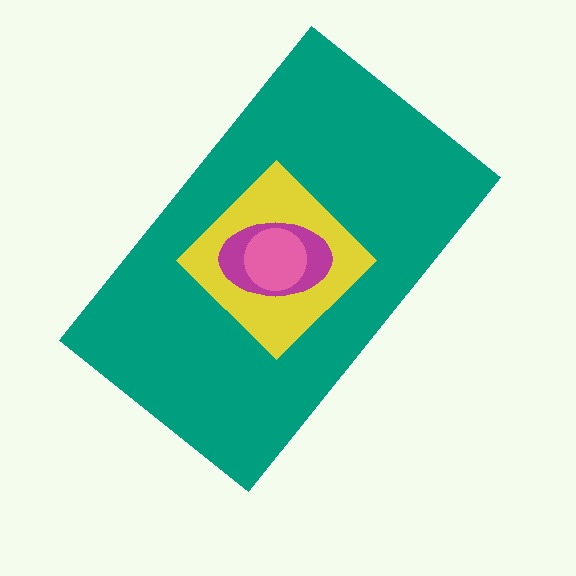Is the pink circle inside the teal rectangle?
Yes.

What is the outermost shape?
The teal rectangle.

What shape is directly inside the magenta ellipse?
The pink circle.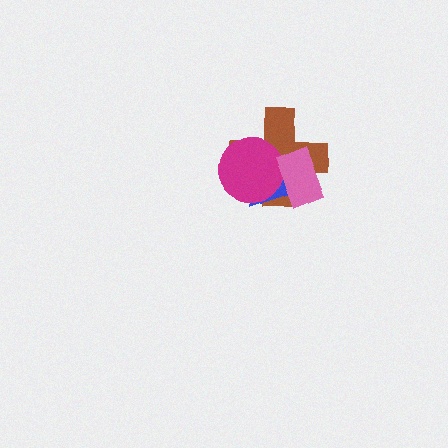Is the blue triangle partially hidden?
Yes, it is partially covered by another shape.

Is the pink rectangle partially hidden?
No, no other shape covers it.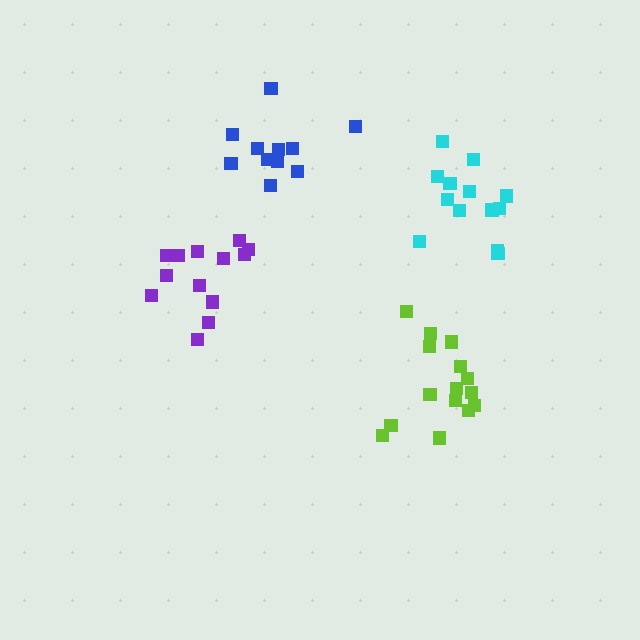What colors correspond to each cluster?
The clusters are colored: cyan, lime, blue, purple.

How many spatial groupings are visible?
There are 4 spatial groupings.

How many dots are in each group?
Group 1: 13 dots, Group 2: 15 dots, Group 3: 11 dots, Group 4: 13 dots (52 total).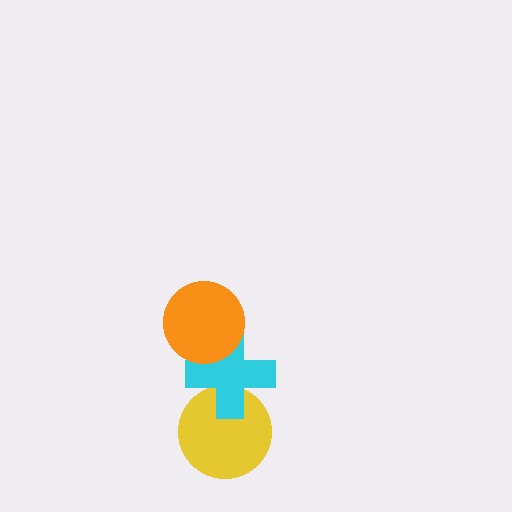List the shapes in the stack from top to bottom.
From top to bottom: the orange circle, the cyan cross, the yellow circle.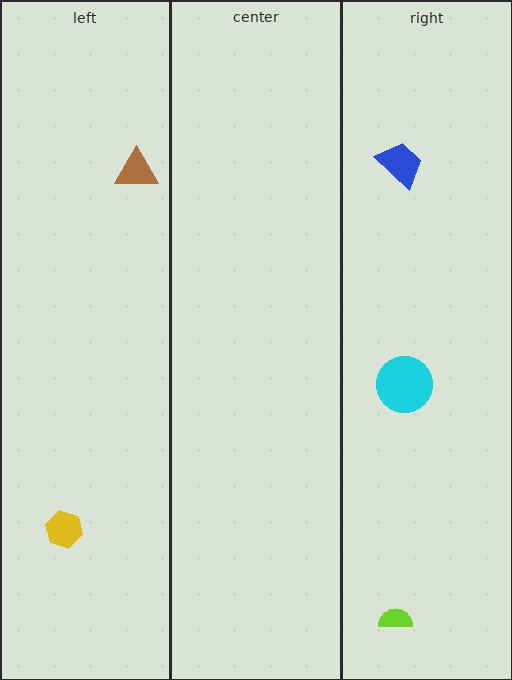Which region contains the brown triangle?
The left region.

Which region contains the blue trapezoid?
The right region.